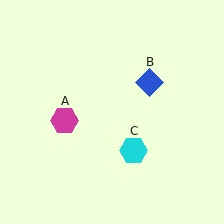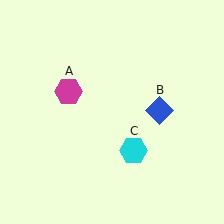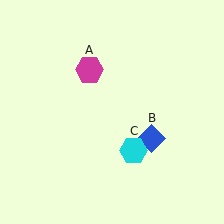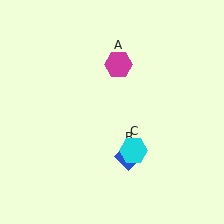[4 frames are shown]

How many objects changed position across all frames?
2 objects changed position: magenta hexagon (object A), blue diamond (object B).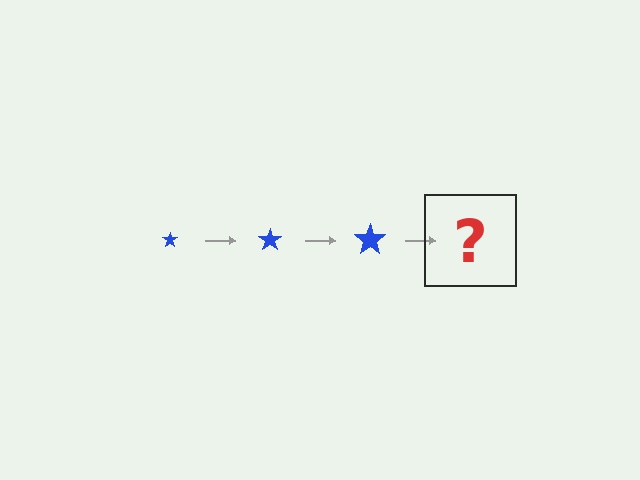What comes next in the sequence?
The next element should be a blue star, larger than the previous one.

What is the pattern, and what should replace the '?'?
The pattern is that the star gets progressively larger each step. The '?' should be a blue star, larger than the previous one.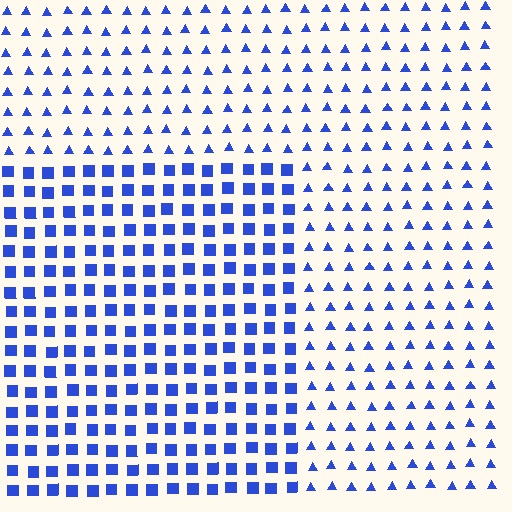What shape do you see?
I see a rectangle.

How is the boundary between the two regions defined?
The boundary is defined by a change in element shape: squares inside vs. triangles outside. All elements share the same color and spacing.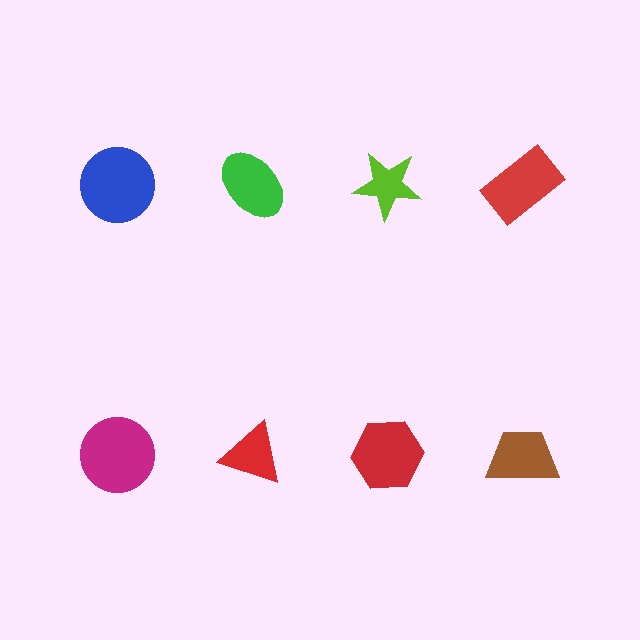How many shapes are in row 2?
4 shapes.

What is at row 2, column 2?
A red triangle.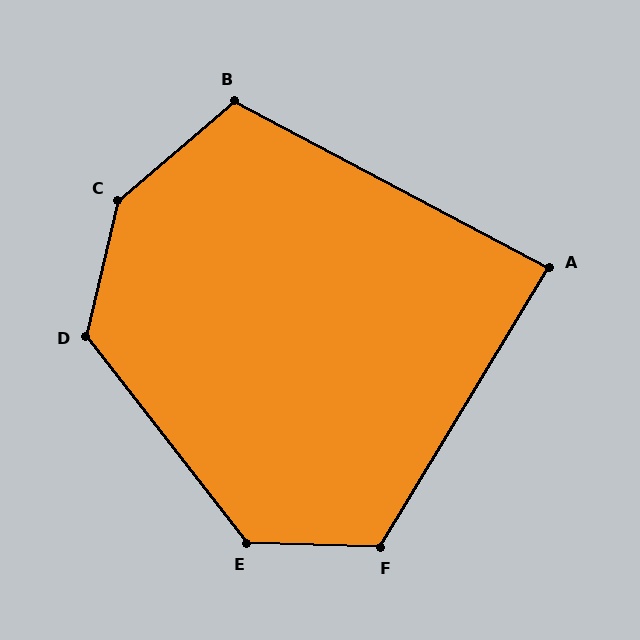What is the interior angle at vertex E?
Approximately 130 degrees (obtuse).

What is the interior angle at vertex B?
Approximately 112 degrees (obtuse).